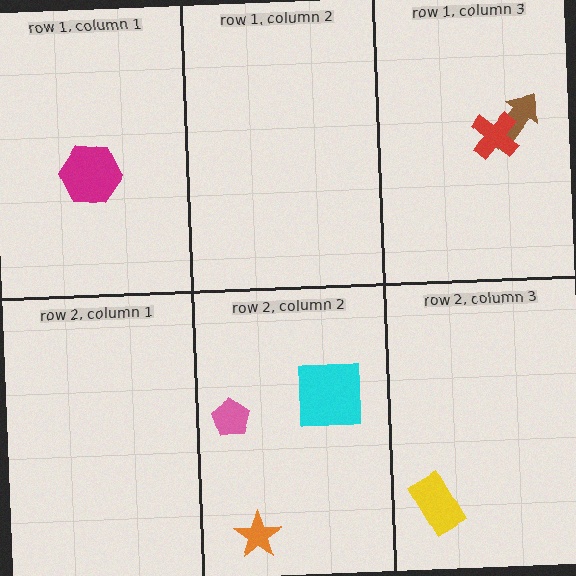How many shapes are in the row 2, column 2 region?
3.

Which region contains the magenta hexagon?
The row 1, column 1 region.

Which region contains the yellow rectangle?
The row 2, column 3 region.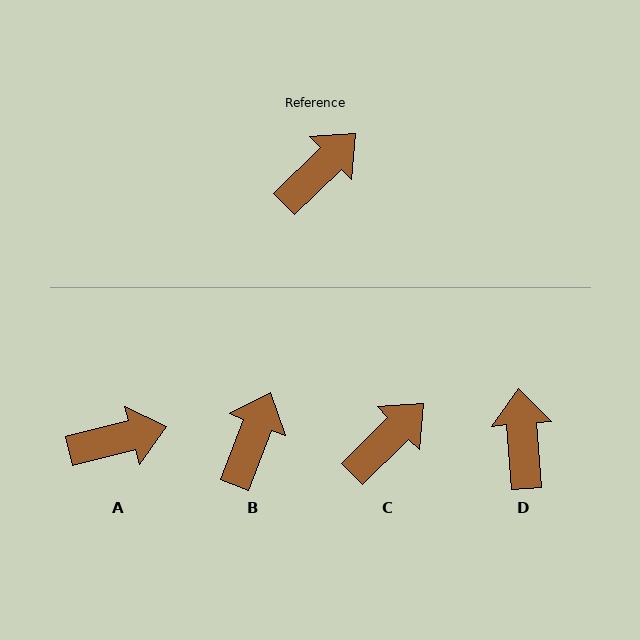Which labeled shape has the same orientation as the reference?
C.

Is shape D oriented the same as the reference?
No, it is off by about 50 degrees.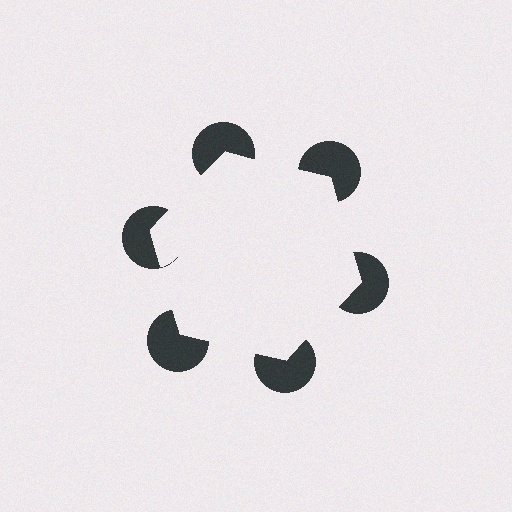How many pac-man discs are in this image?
There are 6 — one at each vertex of the illusory hexagon.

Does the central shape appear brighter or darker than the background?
It typically appears slightly brighter than the background, even though no actual brightness change is drawn.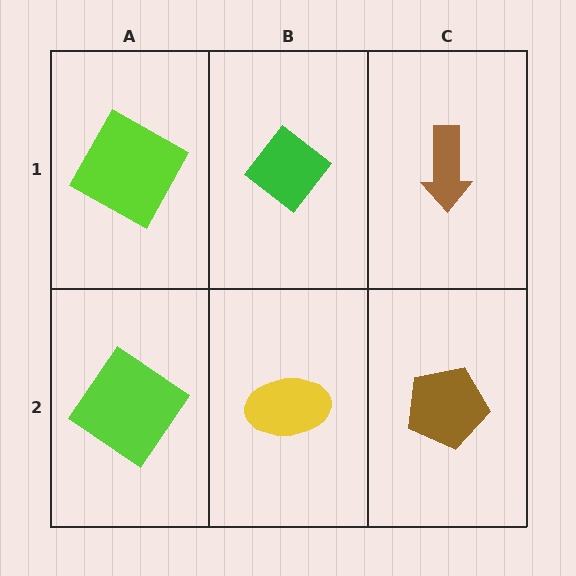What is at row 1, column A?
A lime square.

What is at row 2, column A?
A lime diamond.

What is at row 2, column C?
A brown pentagon.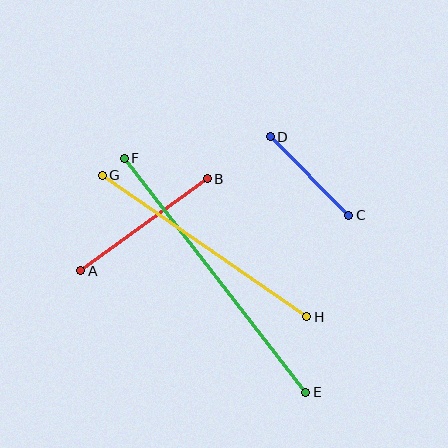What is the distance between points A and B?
The distance is approximately 156 pixels.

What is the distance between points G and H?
The distance is approximately 248 pixels.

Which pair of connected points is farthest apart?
Points E and F are farthest apart.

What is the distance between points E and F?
The distance is approximately 296 pixels.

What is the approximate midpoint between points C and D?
The midpoint is at approximately (309, 176) pixels.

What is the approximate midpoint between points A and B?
The midpoint is at approximately (144, 225) pixels.